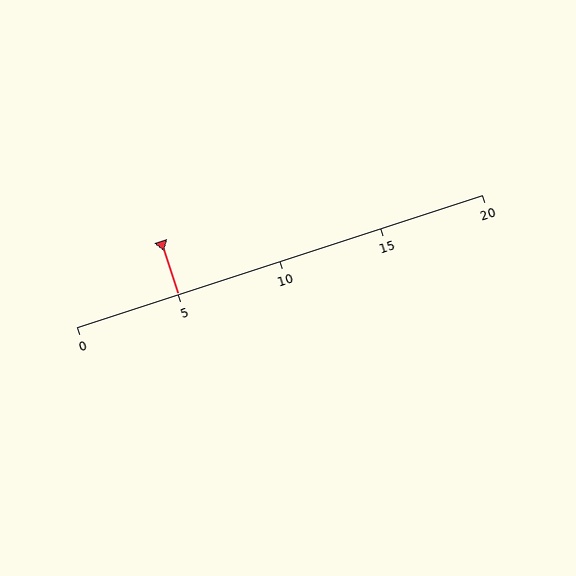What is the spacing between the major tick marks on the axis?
The major ticks are spaced 5 apart.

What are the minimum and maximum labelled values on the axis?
The axis runs from 0 to 20.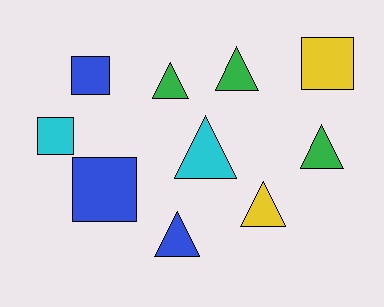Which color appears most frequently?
Green, with 3 objects.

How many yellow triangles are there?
There is 1 yellow triangle.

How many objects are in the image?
There are 10 objects.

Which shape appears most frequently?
Triangle, with 6 objects.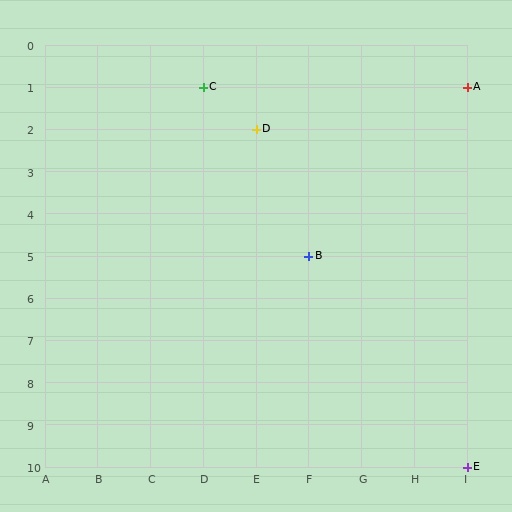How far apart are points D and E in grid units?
Points D and E are 4 columns and 8 rows apart (about 8.9 grid units diagonally).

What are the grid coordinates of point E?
Point E is at grid coordinates (I, 10).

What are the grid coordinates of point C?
Point C is at grid coordinates (D, 1).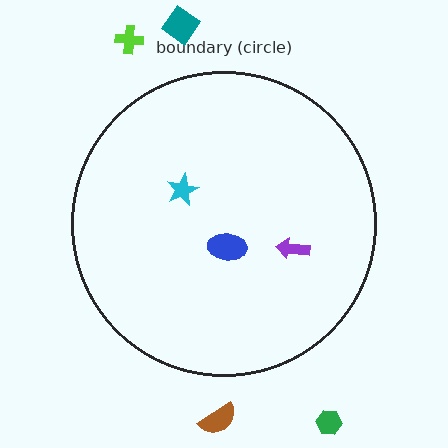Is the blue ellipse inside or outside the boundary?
Inside.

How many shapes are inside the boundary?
3 inside, 4 outside.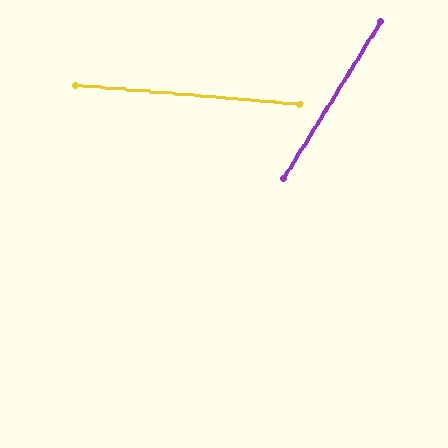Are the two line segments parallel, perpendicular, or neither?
Neither parallel nor perpendicular — they differ by about 63°.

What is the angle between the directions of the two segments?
Approximately 63 degrees.